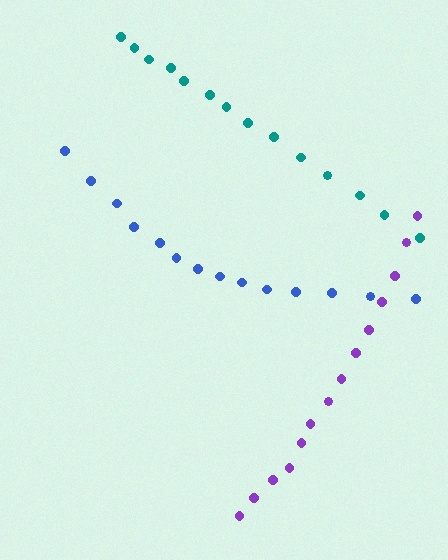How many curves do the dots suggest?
There are 3 distinct paths.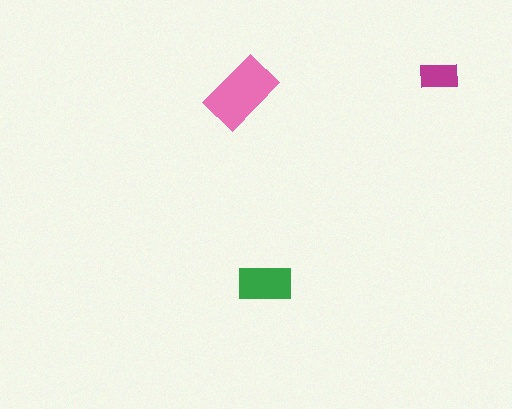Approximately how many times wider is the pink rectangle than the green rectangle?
About 1.5 times wider.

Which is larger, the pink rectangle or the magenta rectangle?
The pink one.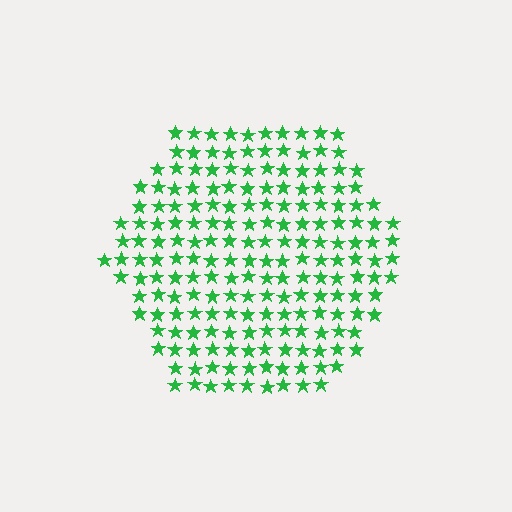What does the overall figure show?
The overall figure shows a hexagon.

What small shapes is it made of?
It is made of small stars.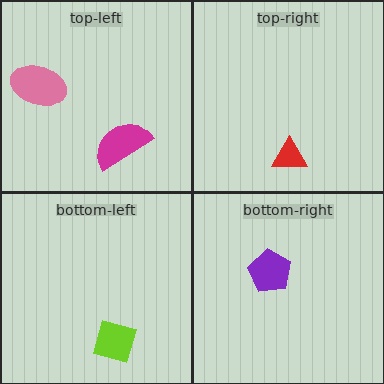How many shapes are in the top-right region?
1.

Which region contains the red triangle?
The top-right region.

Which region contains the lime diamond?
The bottom-left region.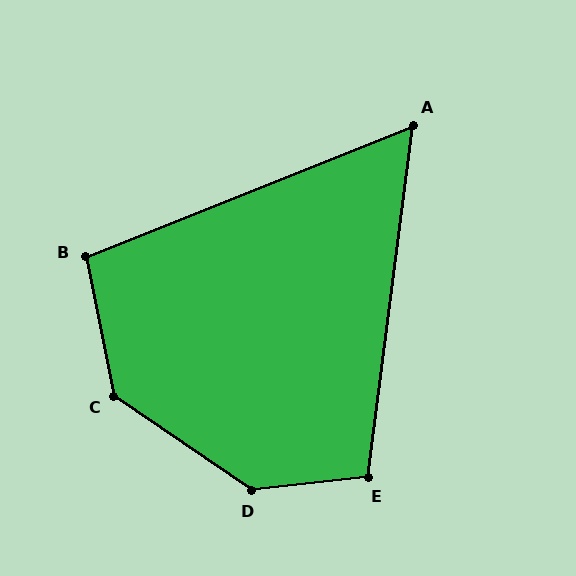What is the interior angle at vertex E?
Approximately 104 degrees (obtuse).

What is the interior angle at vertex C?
Approximately 136 degrees (obtuse).